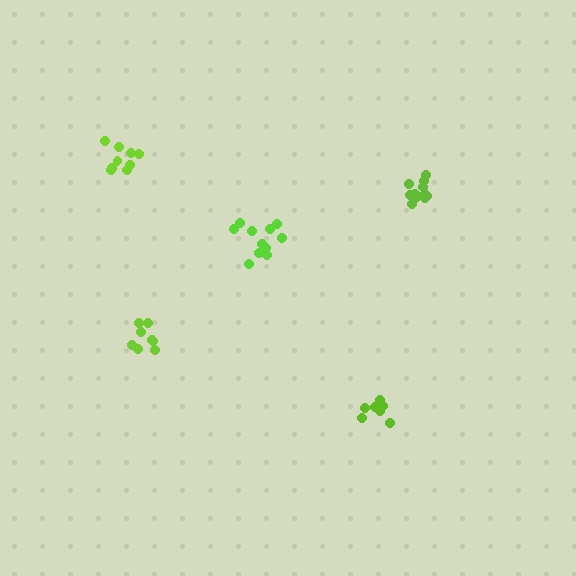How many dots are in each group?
Group 1: 11 dots, Group 2: 8 dots, Group 3: 9 dots, Group 4: 7 dots, Group 5: 11 dots (46 total).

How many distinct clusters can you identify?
There are 5 distinct clusters.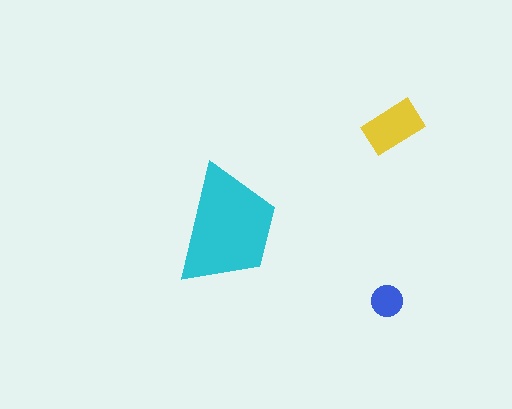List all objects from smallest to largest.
The blue circle, the yellow rectangle, the cyan trapezoid.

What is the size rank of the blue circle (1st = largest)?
3rd.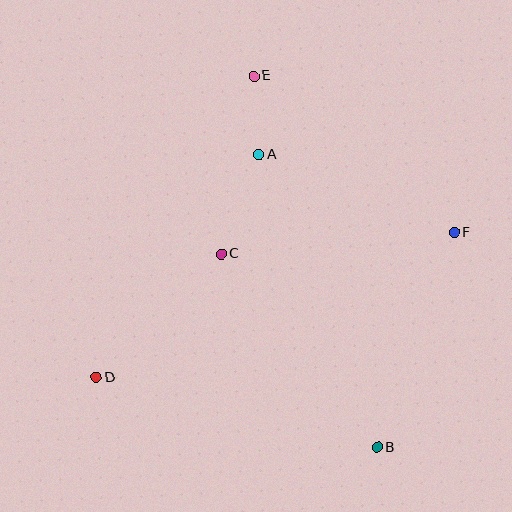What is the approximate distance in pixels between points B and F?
The distance between B and F is approximately 228 pixels.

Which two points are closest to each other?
Points A and E are closest to each other.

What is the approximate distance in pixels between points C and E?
The distance between C and E is approximately 181 pixels.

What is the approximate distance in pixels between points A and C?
The distance between A and C is approximately 106 pixels.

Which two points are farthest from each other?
Points B and E are farthest from each other.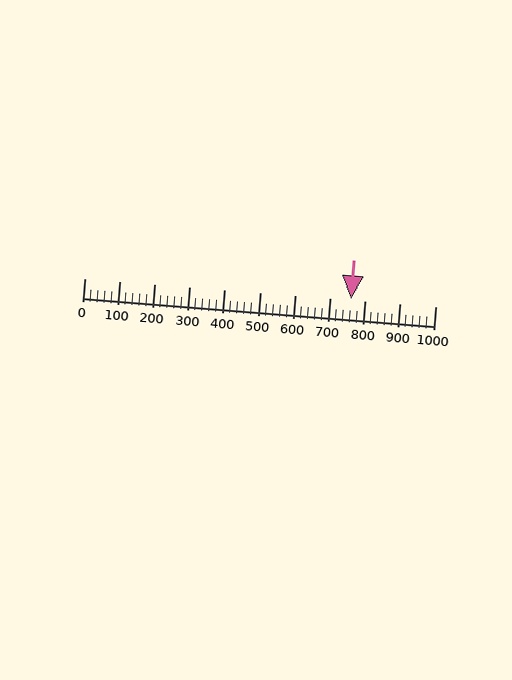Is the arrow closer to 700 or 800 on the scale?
The arrow is closer to 800.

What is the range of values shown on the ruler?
The ruler shows values from 0 to 1000.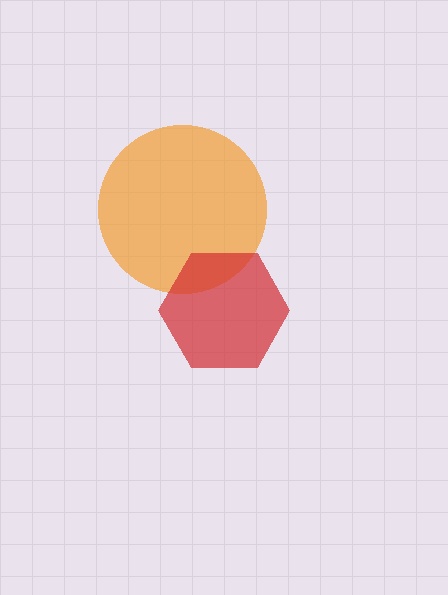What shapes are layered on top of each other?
The layered shapes are: an orange circle, a red hexagon.